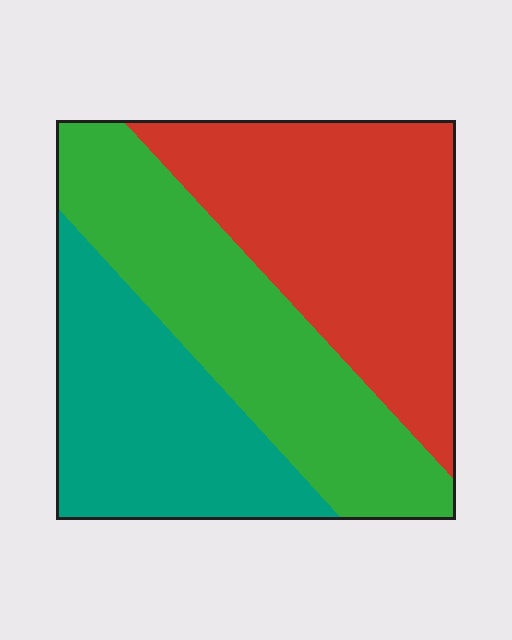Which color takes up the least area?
Teal, at roughly 30%.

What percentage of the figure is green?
Green takes up about one third (1/3) of the figure.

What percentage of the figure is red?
Red takes up about three eighths (3/8) of the figure.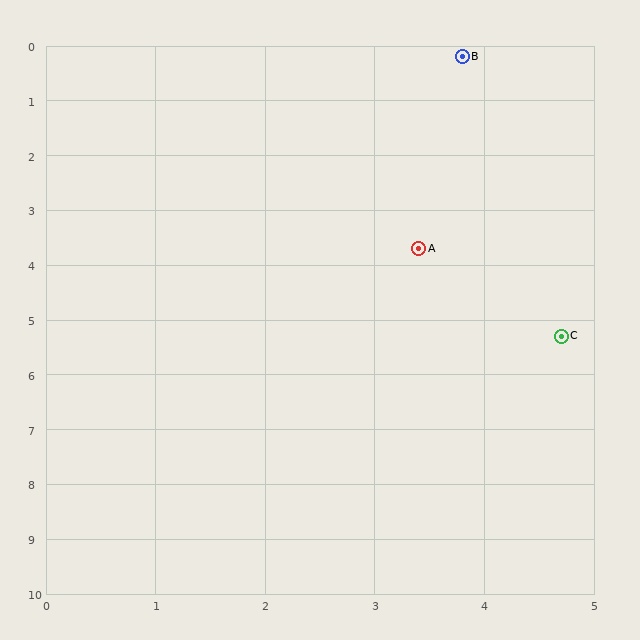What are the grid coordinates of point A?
Point A is at approximately (3.4, 3.7).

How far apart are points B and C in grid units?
Points B and C are about 5.2 grid units apart.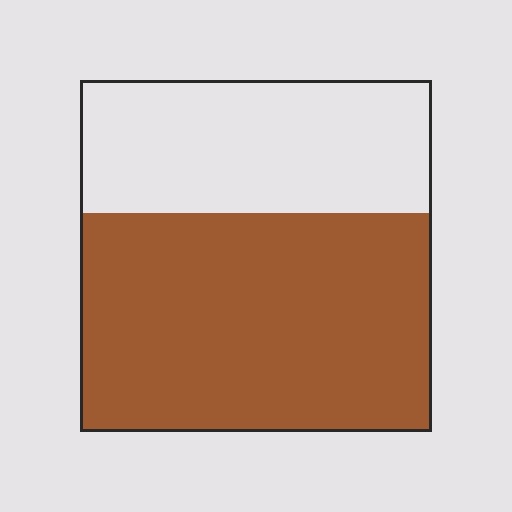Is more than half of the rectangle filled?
Yes.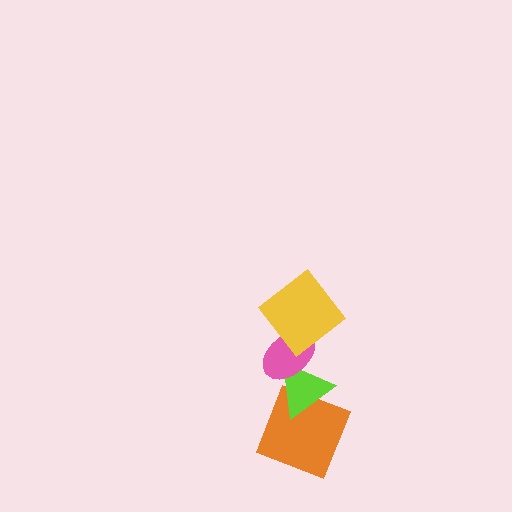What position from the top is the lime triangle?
The lime triangle is 3rd from the top.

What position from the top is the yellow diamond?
The yellow diamond is 1st from the top.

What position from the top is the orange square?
The orange square is 4th from the top.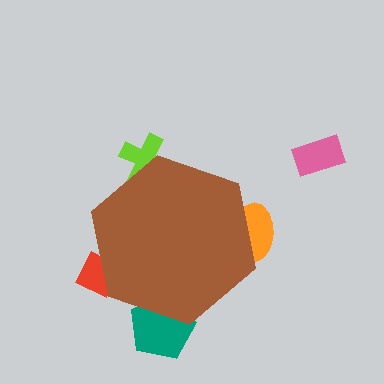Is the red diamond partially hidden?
Yes, the red diamond is partially hidden behind the brown hexagon.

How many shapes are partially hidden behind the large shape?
4 shapes are partially hidden.